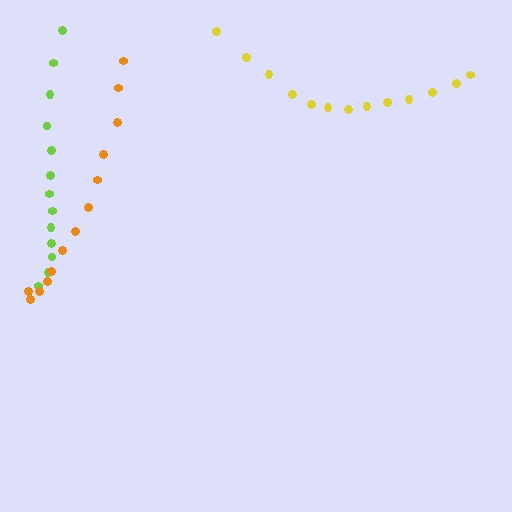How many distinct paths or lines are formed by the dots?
There are 3 distinct paths.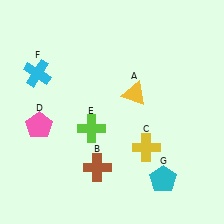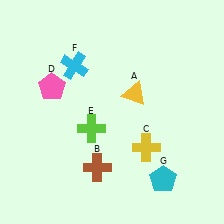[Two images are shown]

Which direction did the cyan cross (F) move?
The cyan cross (F) moved right.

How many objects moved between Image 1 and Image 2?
2 objects moved between the two images.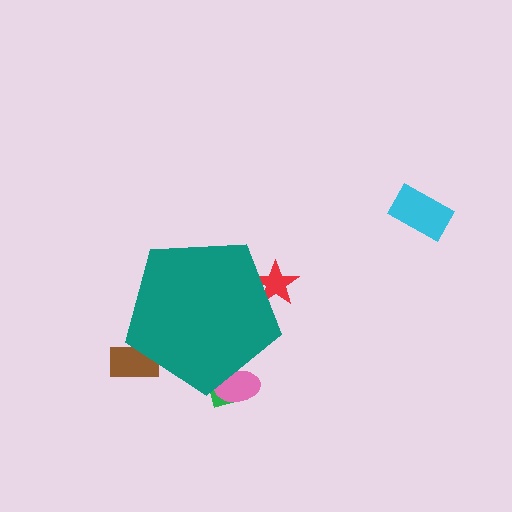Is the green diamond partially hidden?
Yes, the green diamond is partially hidden behind the teal pentagon.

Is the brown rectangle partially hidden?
Yes, the brown rectangle is partially hidden behind the teal pentagon.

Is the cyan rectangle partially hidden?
No, the cyan rectangle is fully visible.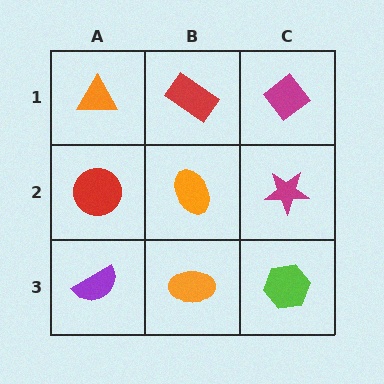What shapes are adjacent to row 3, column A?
A red circle (row 2, column A), an orange ellipse (row 3, column B).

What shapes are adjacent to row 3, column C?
A magenta star (row 2, column C), an orange ellipse (row 3, column B).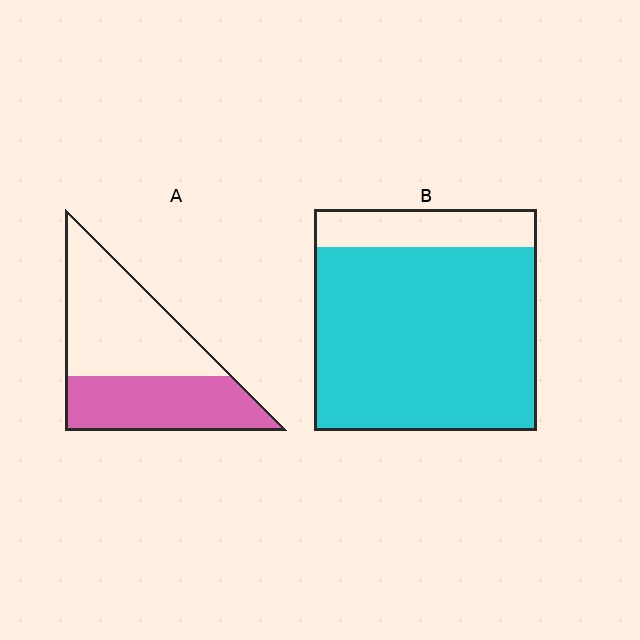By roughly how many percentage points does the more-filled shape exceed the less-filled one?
By roughly 40 percentage points (B over A).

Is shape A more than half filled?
No.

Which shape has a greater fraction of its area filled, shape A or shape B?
Shape B.